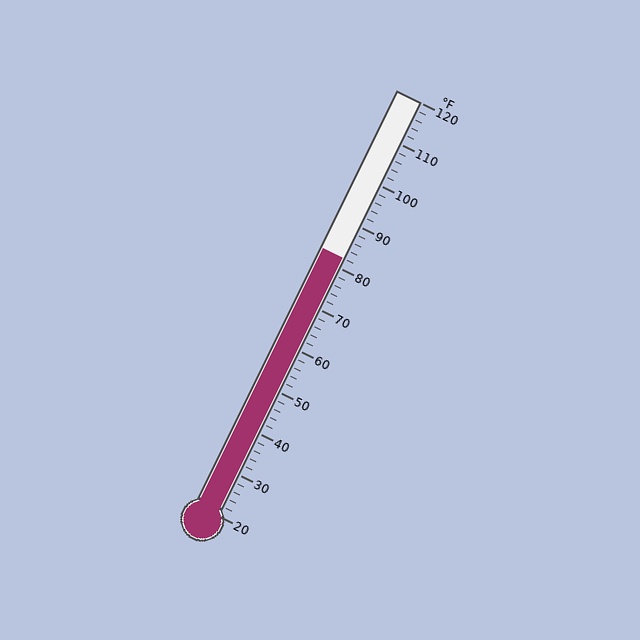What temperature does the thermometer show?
The thermometer shows approximately 82°F.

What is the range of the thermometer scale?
The thermometer scale ranges from 20°F to 120°F.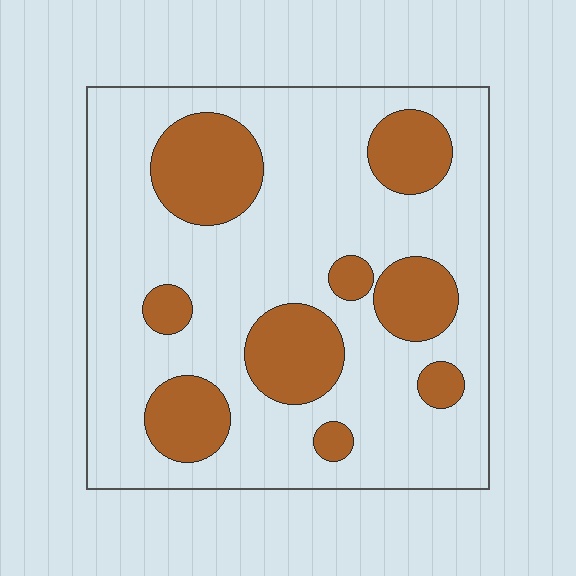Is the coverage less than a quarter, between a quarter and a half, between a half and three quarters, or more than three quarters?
Between a quarter and a half.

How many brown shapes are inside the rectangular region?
9.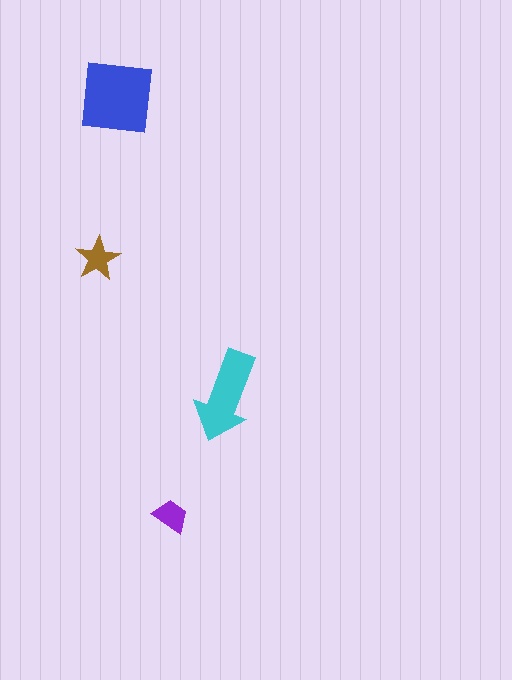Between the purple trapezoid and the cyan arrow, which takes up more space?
The cyan arrow.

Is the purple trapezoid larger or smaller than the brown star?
Smaller.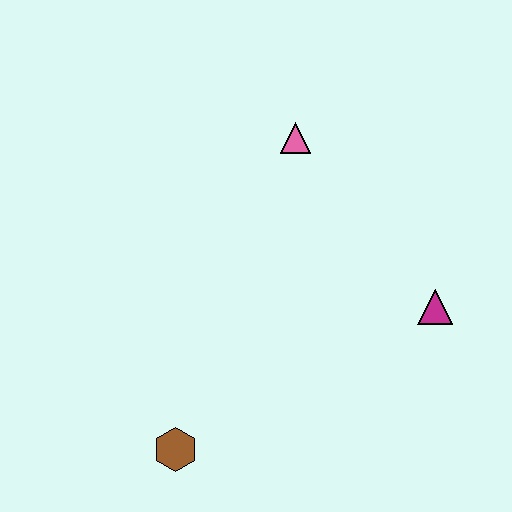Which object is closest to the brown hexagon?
The magenta triangle is closest to the brown hexagon.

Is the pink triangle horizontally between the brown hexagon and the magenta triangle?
Yes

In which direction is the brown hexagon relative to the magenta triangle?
The brown hexagon is to the left of the magenta triangle.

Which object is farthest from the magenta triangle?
The brown hexagon is farthest from the magenta triangle.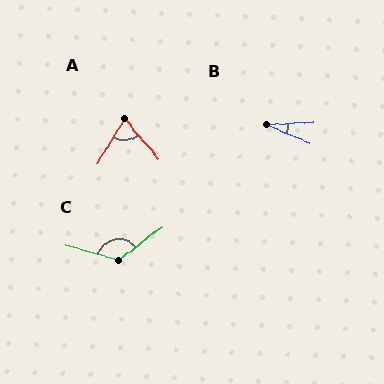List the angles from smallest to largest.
B (26°), A (71°), C (127°).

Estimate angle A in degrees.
Approximately 71 degrees.